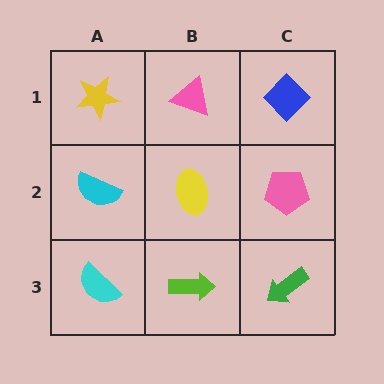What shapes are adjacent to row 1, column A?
A cyan semicircle (row 2, column A), a pink triangle (row 1, column B).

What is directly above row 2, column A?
A yellow star.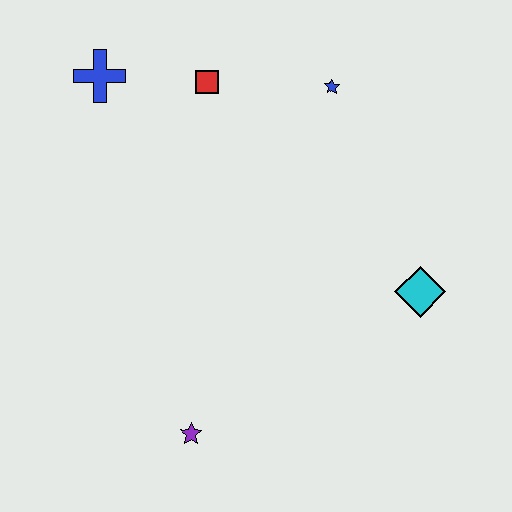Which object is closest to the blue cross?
The red square is closest to the blue cross.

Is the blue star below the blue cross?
Yes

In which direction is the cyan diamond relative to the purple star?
The cyan diamond is to the right of the purple star.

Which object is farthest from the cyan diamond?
The blue cross is farthest from the cyan diamond.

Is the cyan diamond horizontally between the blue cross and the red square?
No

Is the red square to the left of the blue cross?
No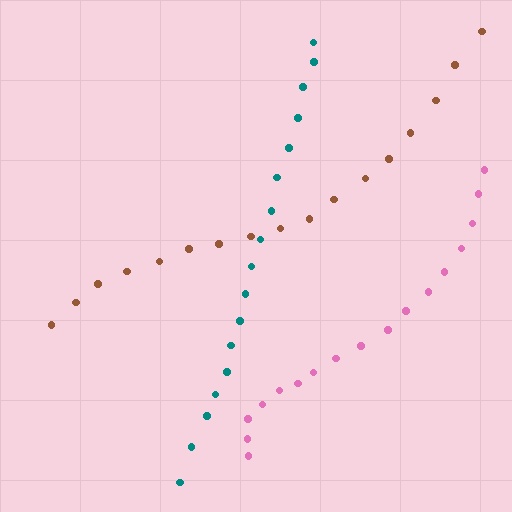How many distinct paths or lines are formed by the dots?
There are 3 distinct paths.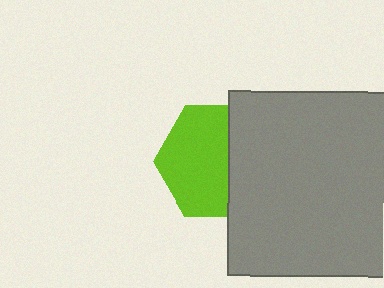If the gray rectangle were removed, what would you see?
You would see the complete lime hexagon.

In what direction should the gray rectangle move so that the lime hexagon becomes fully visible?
The gray rectangle should move right. That is the shortest direction to clear the overlap and leave the lime hexagon fully visible.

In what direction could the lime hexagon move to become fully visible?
The lime hexagon could move left. That would shift it out from behind the gray rectangle entirely.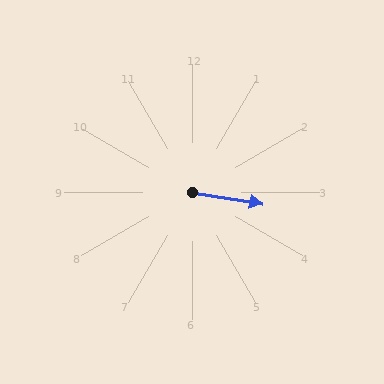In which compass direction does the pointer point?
East.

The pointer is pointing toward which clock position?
Roughly 3 o'clock.